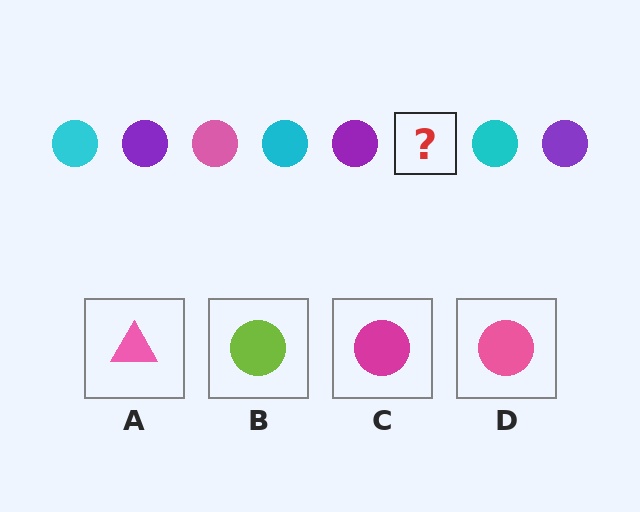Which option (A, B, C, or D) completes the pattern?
D.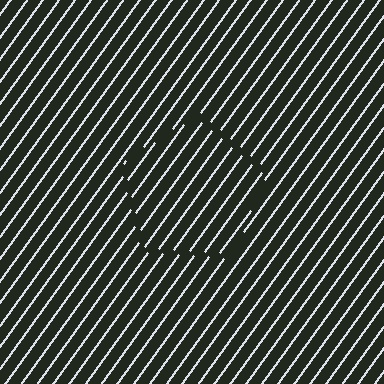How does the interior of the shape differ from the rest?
The interior of the shape contains the same grating, shifted by half a period — the contour is defined by the phase discontinuity where line-ends from the inner and outer gratings abut.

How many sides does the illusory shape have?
5 sides — the line-ends trace a pentagon.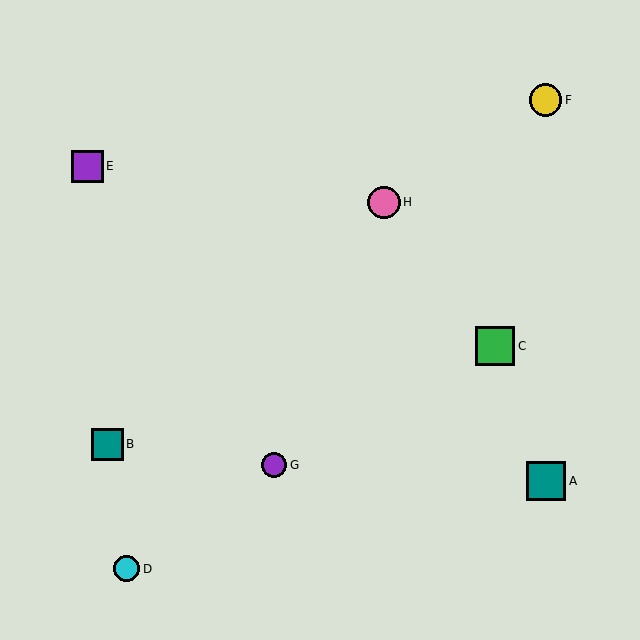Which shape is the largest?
The teal square (labeled A) is the largest.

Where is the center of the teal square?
The center of the teal square is at (546, 481).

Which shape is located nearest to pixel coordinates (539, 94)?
The yellow circle (labeled F) at (545, 100) is nearest to that location.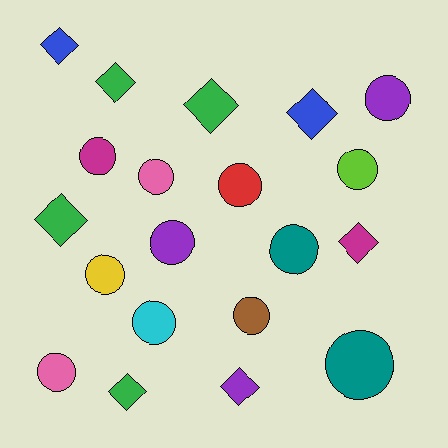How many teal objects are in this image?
There are 2 teal objects.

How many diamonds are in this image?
There are 8 diamonds.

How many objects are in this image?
There are 20 objects.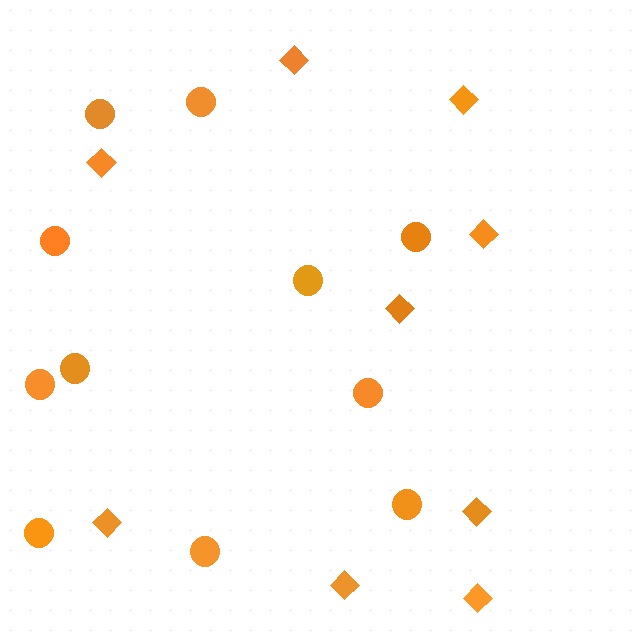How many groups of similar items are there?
There are 2 groups: one group of diamonds (9) and one group of circles (11).